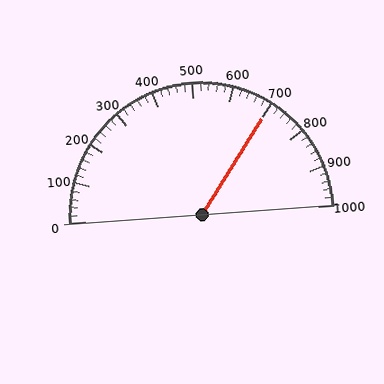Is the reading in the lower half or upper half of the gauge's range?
The reading is in the upper half of the range (0 to 1000).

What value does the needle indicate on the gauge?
The needle indicates approximately 700.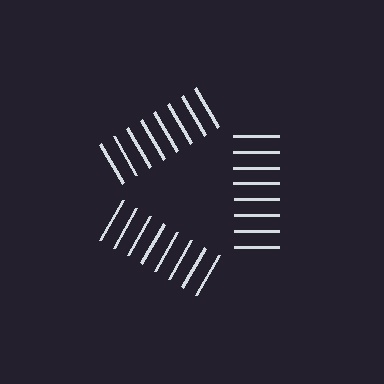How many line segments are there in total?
24 — 8 along each of the 3 edges.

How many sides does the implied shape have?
3 sides — the line-ends trace a triangle.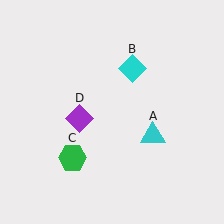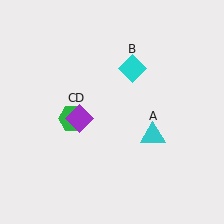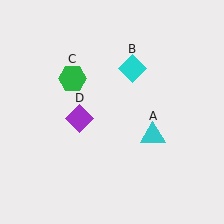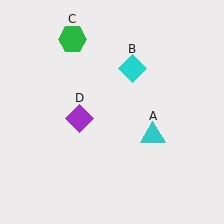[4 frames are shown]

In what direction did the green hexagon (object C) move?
The green hexagon (object C) moved up.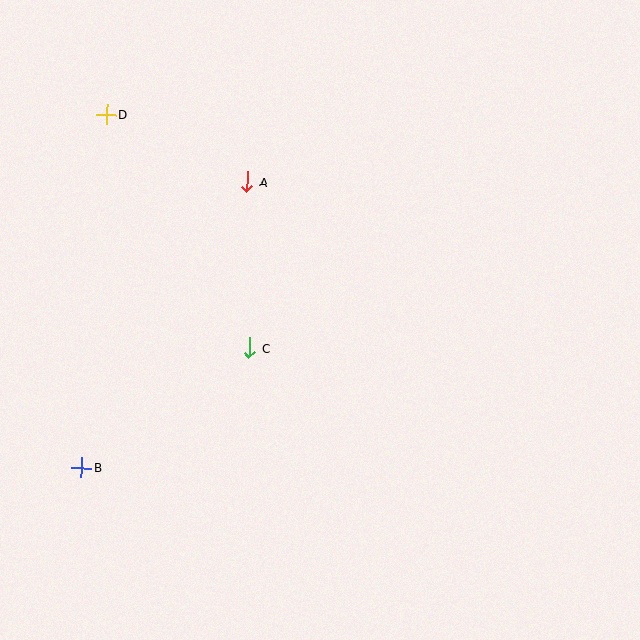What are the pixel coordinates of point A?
Point A is at (247, 182).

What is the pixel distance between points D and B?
The distance between D and B is 354 pixels.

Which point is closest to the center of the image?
Point C at (250, 348) is closest to the center.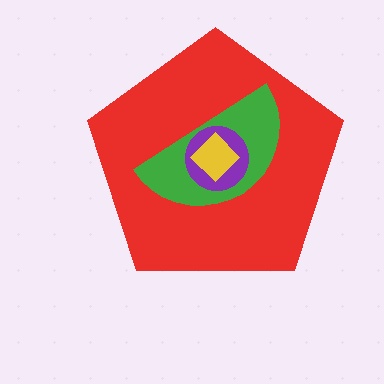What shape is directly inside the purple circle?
The yellow diamond.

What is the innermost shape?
The yellow diamond.